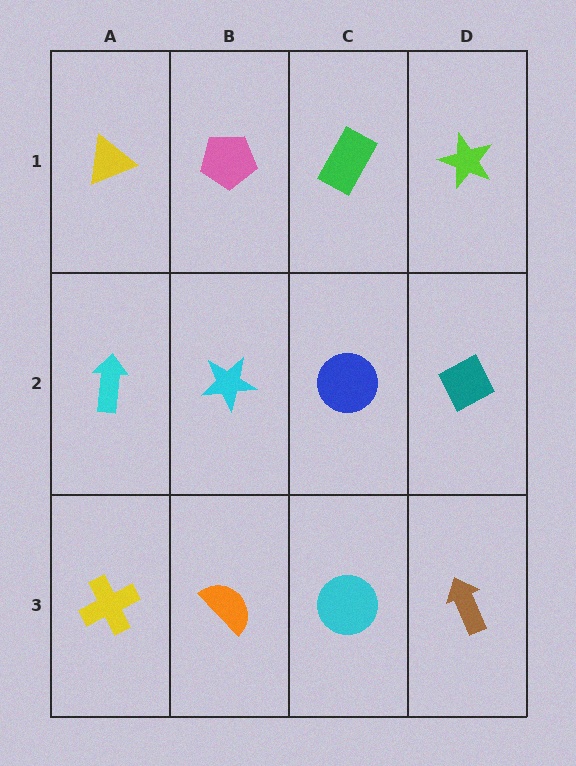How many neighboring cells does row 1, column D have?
2.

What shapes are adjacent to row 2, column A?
A yellow triangle (row 1, column A), a yellow cross (row 3, column A), a cyan star (row 2, column B).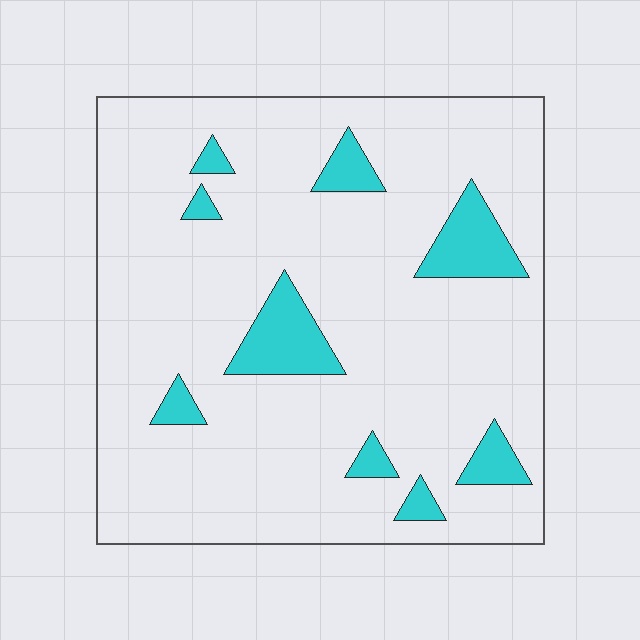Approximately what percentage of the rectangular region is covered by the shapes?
Approximately 10%.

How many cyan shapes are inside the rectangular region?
9.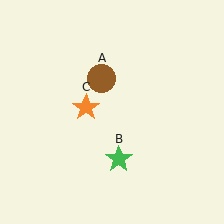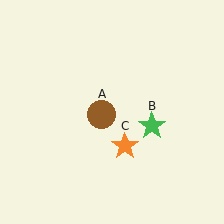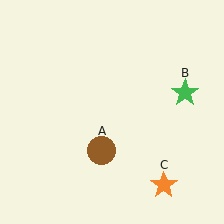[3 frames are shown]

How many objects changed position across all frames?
3 objects changed position: brown circle (object A), green star (object B), orange star (object C).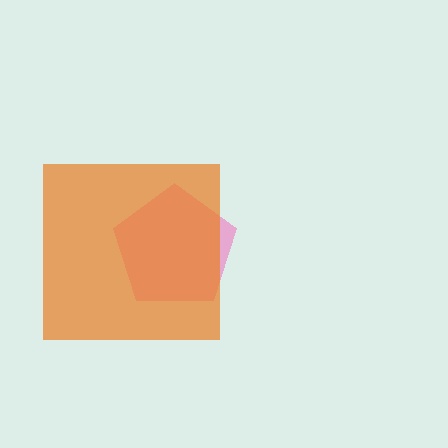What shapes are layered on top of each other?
The layered shapes are: a pink pentagon, an orange square.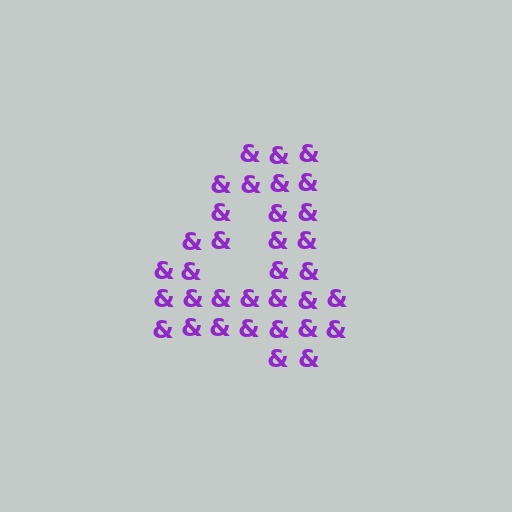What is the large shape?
The large shape is the digit 4.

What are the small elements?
The small elements are ampersands.